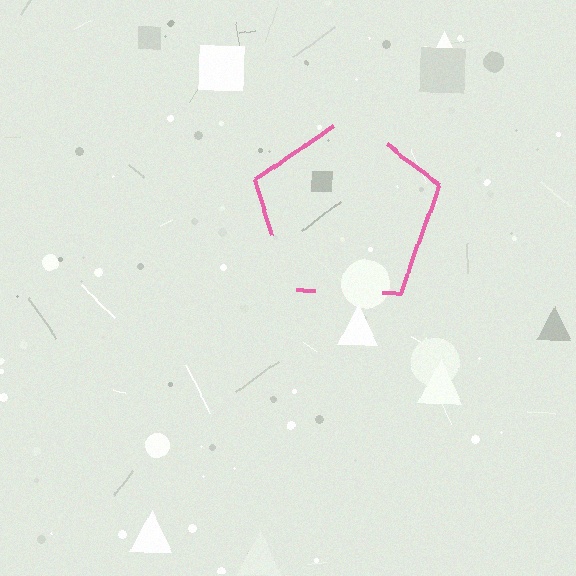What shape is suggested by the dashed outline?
The dashed outline suggests a pentagon.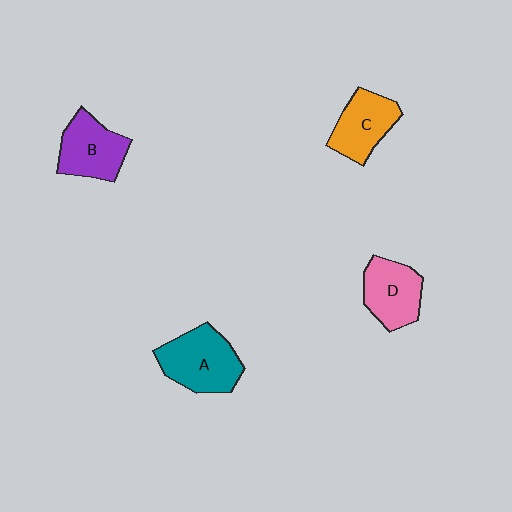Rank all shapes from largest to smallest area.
From largest to smallest: A (teal), B (purple), D (pink), C (orange).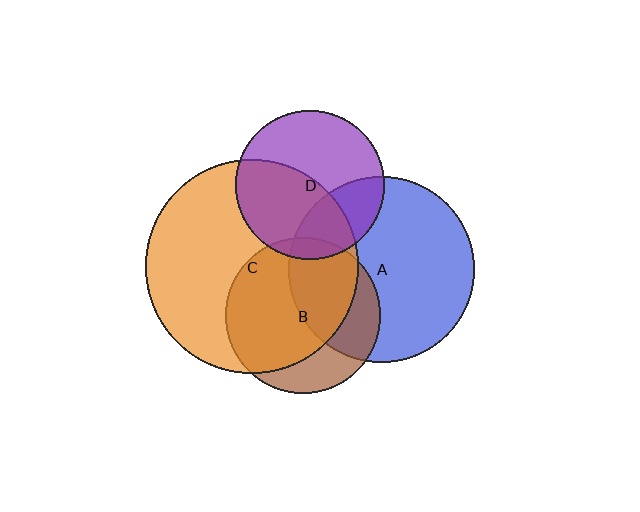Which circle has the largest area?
Circle C (orange).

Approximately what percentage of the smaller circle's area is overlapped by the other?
Approximately 70%.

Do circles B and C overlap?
Yes.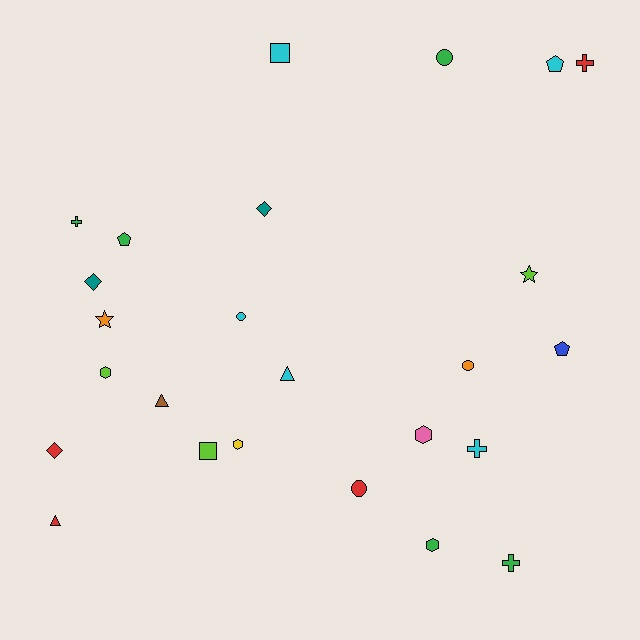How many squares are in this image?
There are 2 squares.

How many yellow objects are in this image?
There is 1 yellow object.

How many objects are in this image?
There are 25 objects.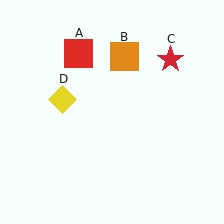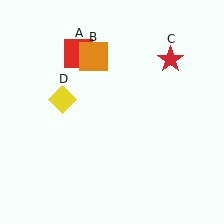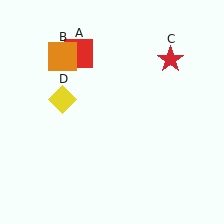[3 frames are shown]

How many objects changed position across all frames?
1 object changed position: orange square (object B).